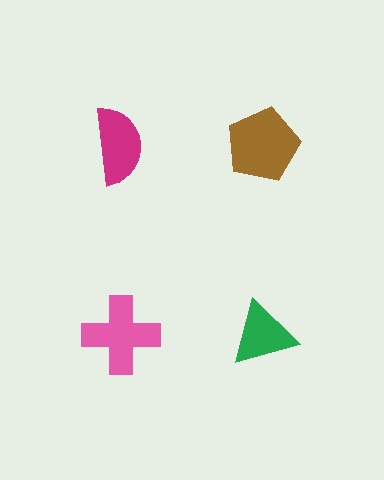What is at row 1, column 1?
A magenta semicircle.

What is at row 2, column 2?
A green triangle.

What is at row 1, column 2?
A brown pentagon.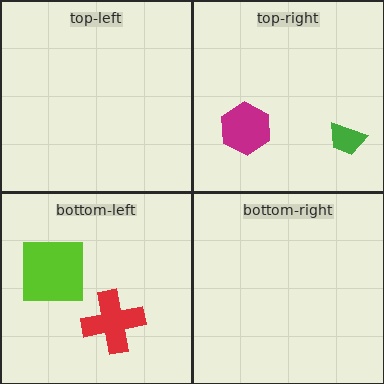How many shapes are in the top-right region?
2.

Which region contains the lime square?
The bottom-left region.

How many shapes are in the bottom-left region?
2.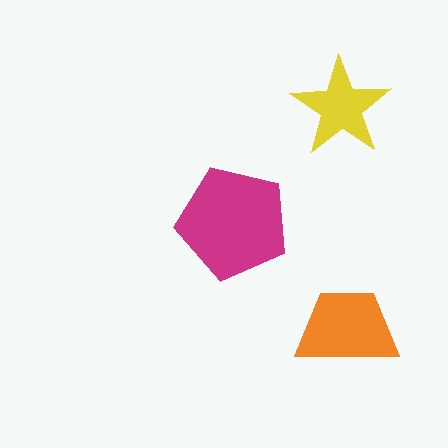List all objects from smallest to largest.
The yellow star, the orange trapezoid, the magenta pentagon.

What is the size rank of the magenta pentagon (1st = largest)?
1st.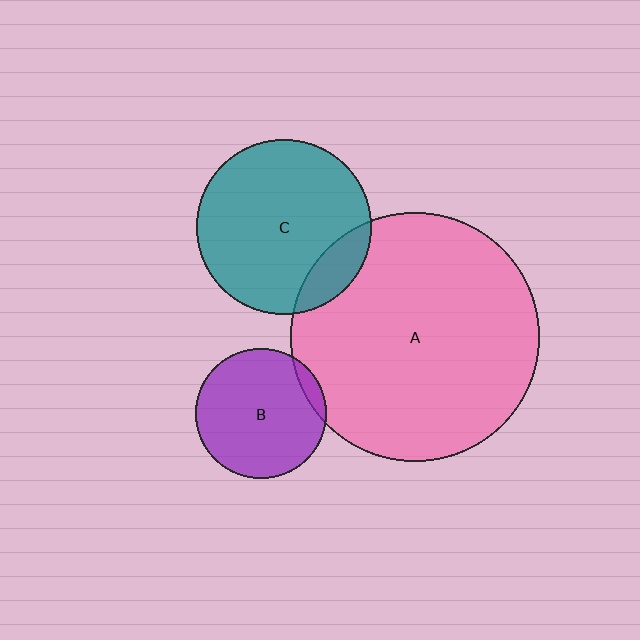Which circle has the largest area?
Circle A (pink).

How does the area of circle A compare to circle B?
Approximately 3.6 times.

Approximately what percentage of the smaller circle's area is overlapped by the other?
Approximately 15%.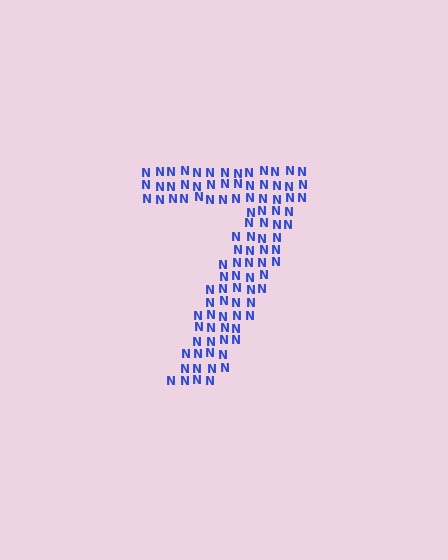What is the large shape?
The large shape is the digit 7.